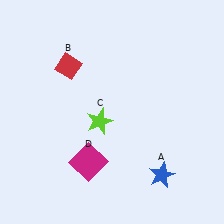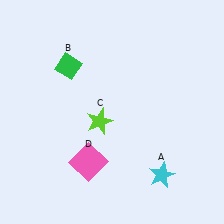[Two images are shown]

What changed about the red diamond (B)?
In Image 1, B is red. In Image 2, it changed to green.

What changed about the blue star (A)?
In Image 1, A is blue. In Image 2, it changed to cyan.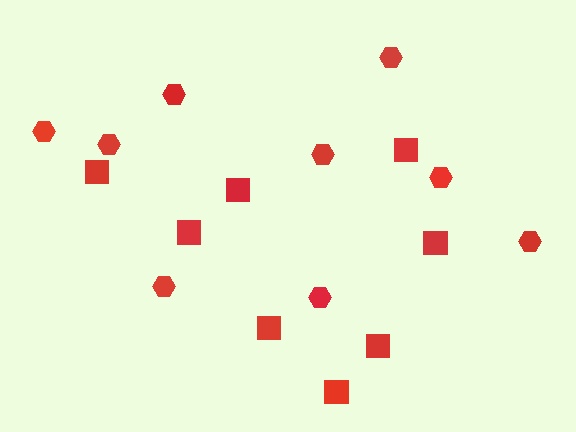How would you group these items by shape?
There are 2 groups: one group of hexagons (9) and one group of squares (8).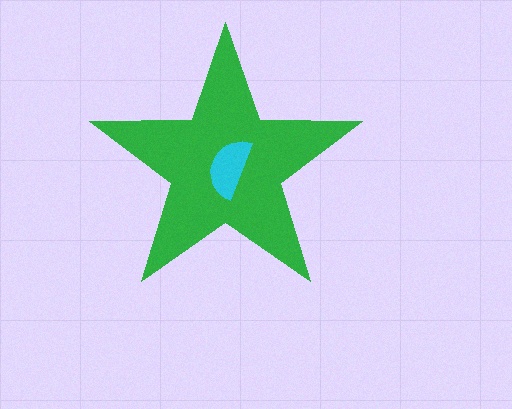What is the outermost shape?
The green star.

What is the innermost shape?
The cyan semicircle.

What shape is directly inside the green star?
The cyan semicircle.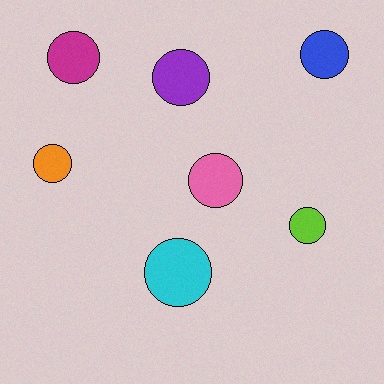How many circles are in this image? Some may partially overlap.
There are 7 circles.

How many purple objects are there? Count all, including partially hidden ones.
There is 1 purple object.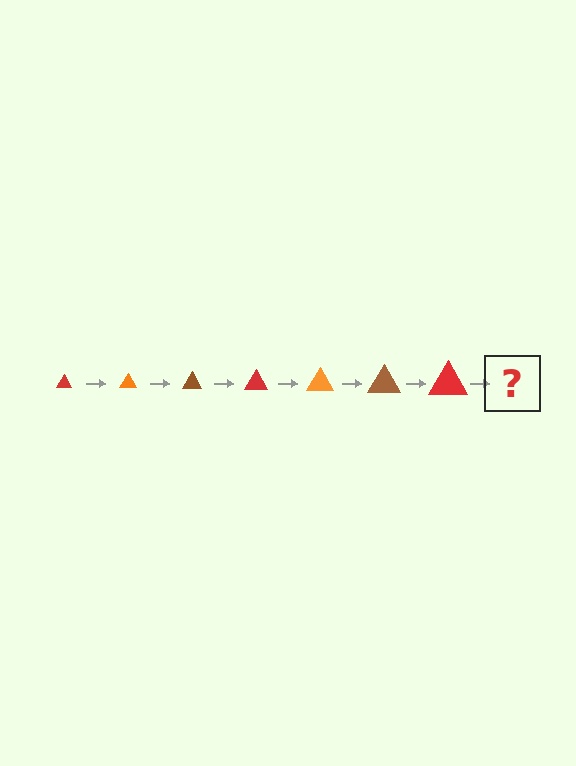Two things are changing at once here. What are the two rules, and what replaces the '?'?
The two rules are that the triangle grows larger each step and the color cycles through red, orange, and brown. The '?' should be an orange triangle, larger than the previous one.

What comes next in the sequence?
The next element should be an orange triangle, larger than the previous one.